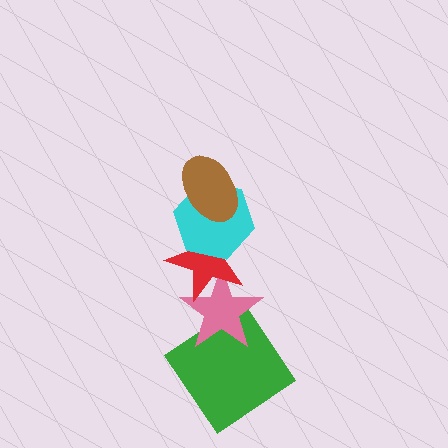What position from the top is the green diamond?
The green diamond is 5th from the top.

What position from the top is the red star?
The red star is 3rd from the top.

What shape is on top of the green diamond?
The pink star is on top of the green diamond.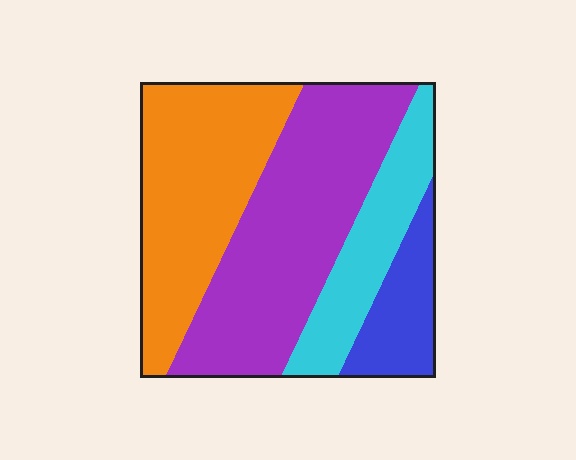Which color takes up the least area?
Blue, at roughly 10%.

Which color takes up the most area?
Purple, at roughly 40%.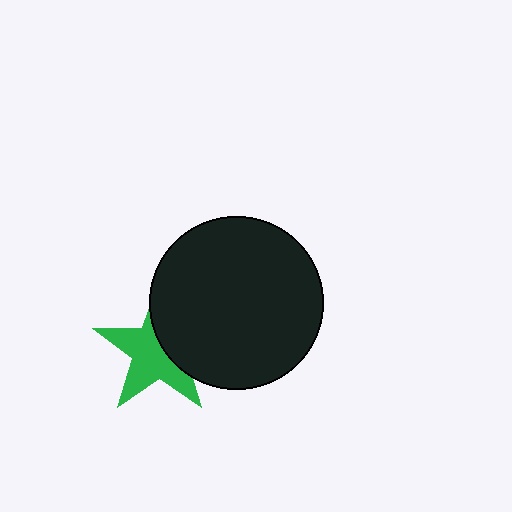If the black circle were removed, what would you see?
You would see the complete green star.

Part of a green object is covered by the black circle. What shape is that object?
It is a star.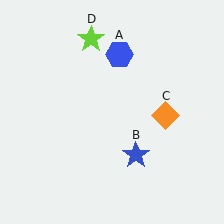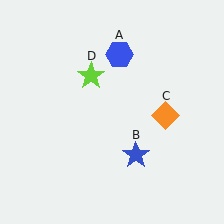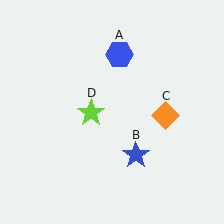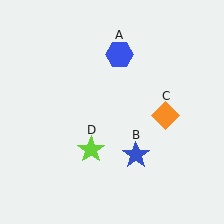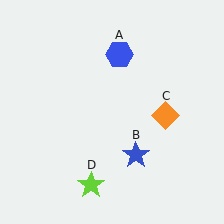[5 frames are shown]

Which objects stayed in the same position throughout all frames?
Blue hexagon (object A) and blue star (object B) and orange diamond (object C) remained stationary.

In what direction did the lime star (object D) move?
The lime star (object D) moved down.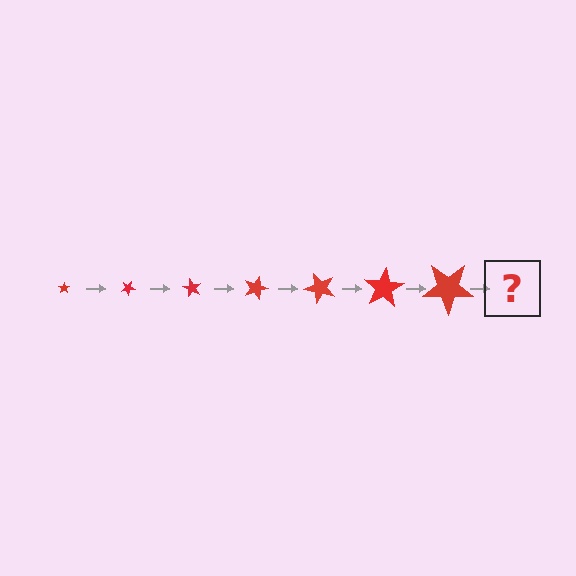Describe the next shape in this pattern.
It should be a star, larger than the previous one and rotated 210 degrees from the start.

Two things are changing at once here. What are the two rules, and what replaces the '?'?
The two rules are that the star grows larger each step and it rotates 30 degrees each step. The '?' should be a star, larger than the previous one and rotated 210 degrees from the start.